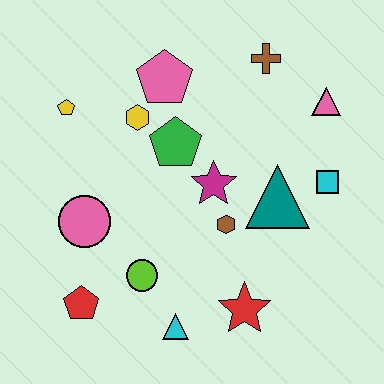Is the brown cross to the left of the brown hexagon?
No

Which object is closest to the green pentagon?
The yellow hexagon is closest to the green pentagon.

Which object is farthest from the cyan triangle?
The brown cross is farthest from the cyan triangle.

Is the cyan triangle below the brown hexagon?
Yes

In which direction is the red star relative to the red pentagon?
The red star is to the right of the red pentagon.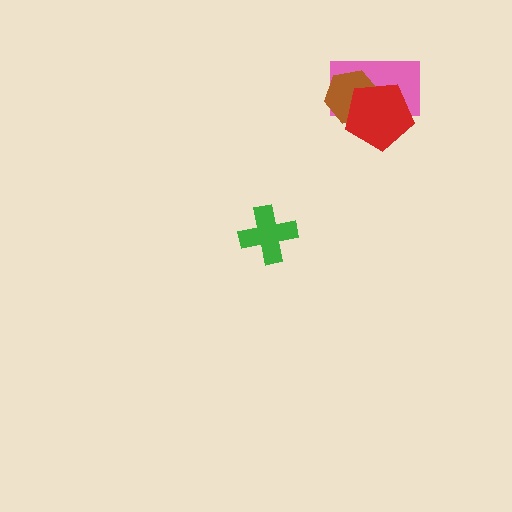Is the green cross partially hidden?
No, no other shape covers it.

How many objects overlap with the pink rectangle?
2 objects overlap with the pink rectangle.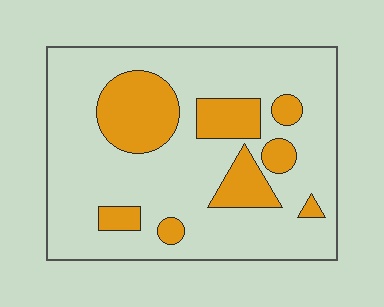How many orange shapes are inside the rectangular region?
8.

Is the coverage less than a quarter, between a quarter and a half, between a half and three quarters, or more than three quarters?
Less than a quarter.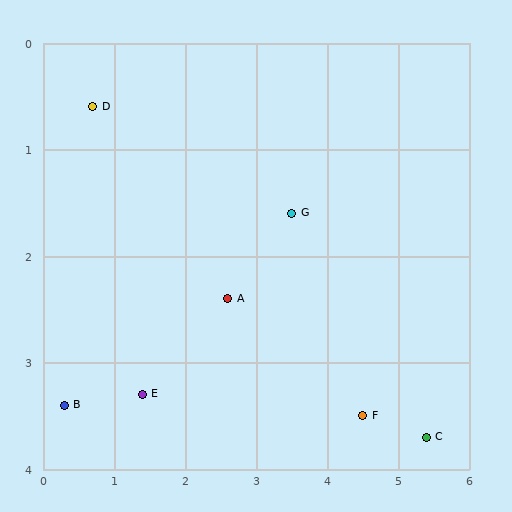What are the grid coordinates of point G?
Point G is at approximately (3.5, 1.6).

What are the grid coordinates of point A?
Point A is at approximately (2.6, 2.4).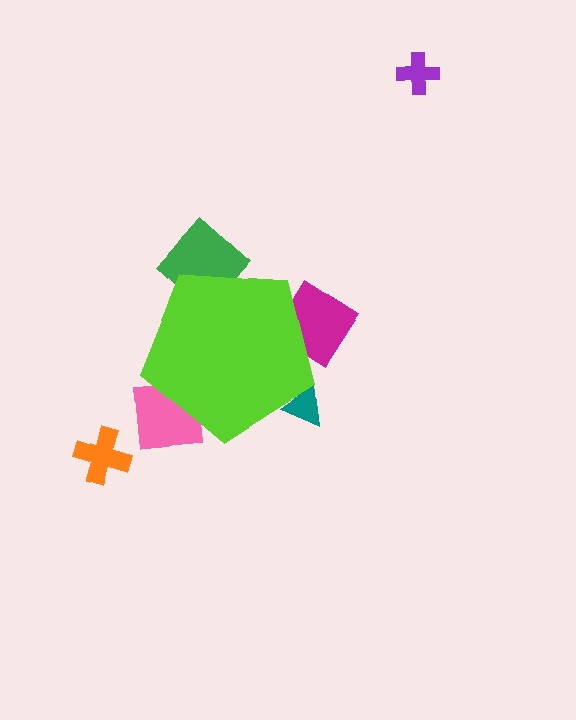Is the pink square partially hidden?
Yes, the pink square is partially hidden behind the lime pentagon.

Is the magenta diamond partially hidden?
Yes, the magenta diamond is partially hidden behind the lime pentagon.